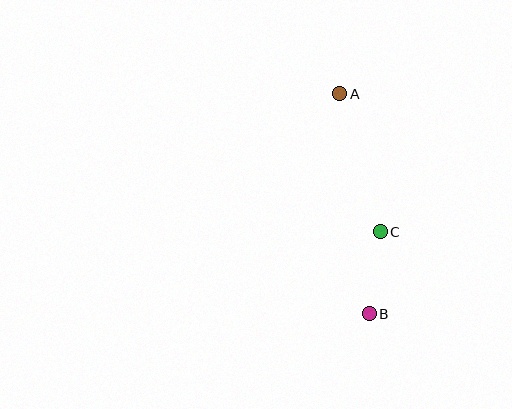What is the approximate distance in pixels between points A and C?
The distance between A and C is approximately 144 pixels.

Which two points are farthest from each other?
Points A and B are farthest from each other.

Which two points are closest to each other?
Points B and C are closest to each other.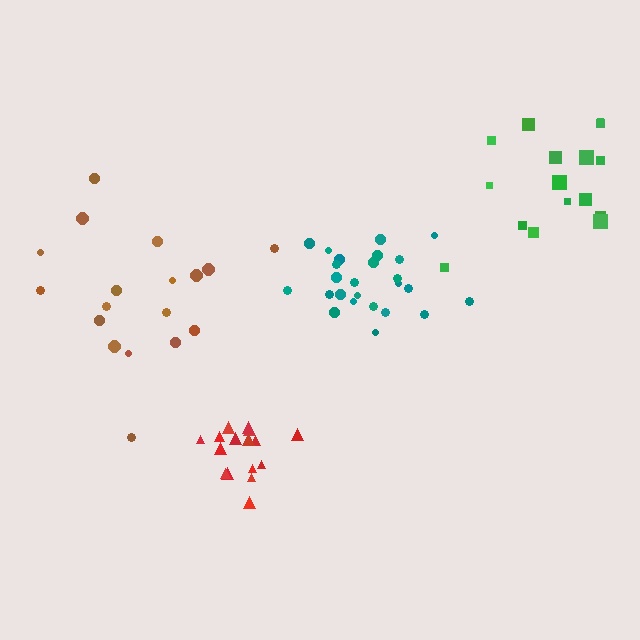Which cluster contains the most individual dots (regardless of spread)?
Teal (25).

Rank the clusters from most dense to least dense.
teal, red, green, brown.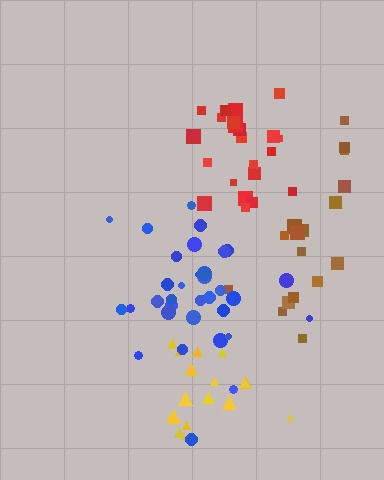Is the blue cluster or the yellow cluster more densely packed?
Blue.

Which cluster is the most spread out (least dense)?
Brown.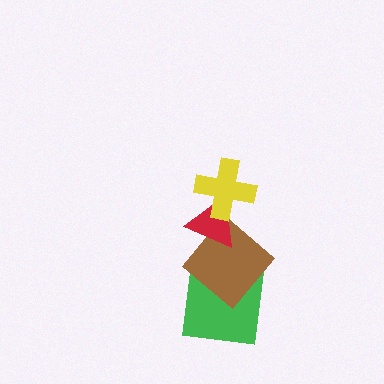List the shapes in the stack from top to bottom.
From top to bottom: the yellow cross, the red triangle, the brown diamond, the green square.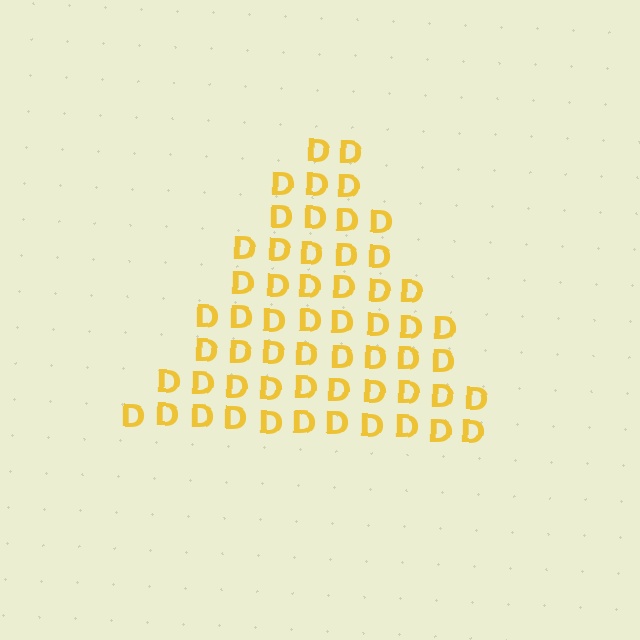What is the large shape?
The large shape is a triangle.